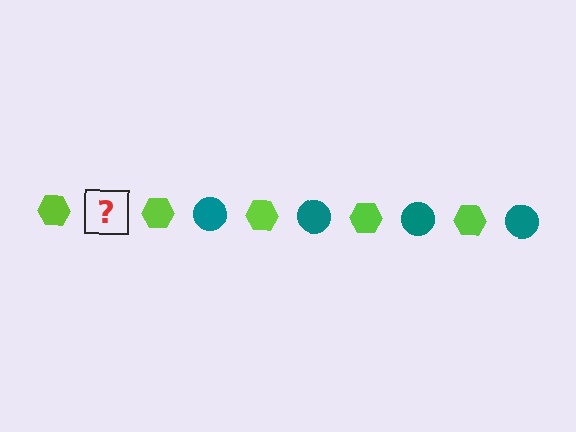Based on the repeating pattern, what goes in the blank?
The blank should be a teal circle.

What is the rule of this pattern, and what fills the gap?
The rule is that the pattern alternates between lime hexagon and teal circle. The gap should be filled with a teal circle.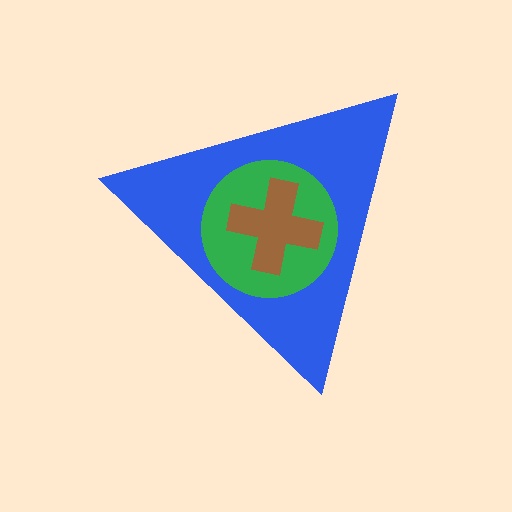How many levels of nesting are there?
3.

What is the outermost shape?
The blue triangle.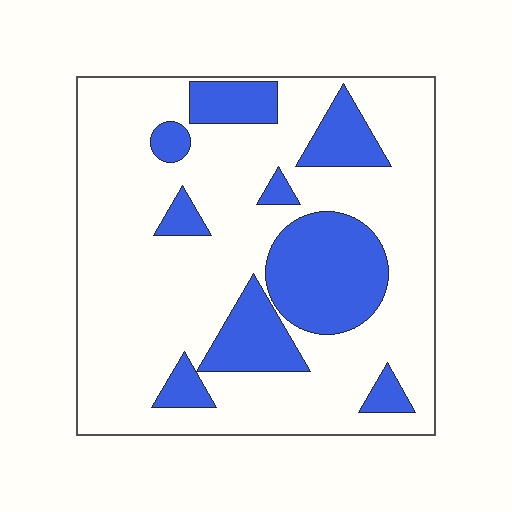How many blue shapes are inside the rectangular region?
9.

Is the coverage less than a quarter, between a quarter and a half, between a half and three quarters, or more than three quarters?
Between a quarter and a half.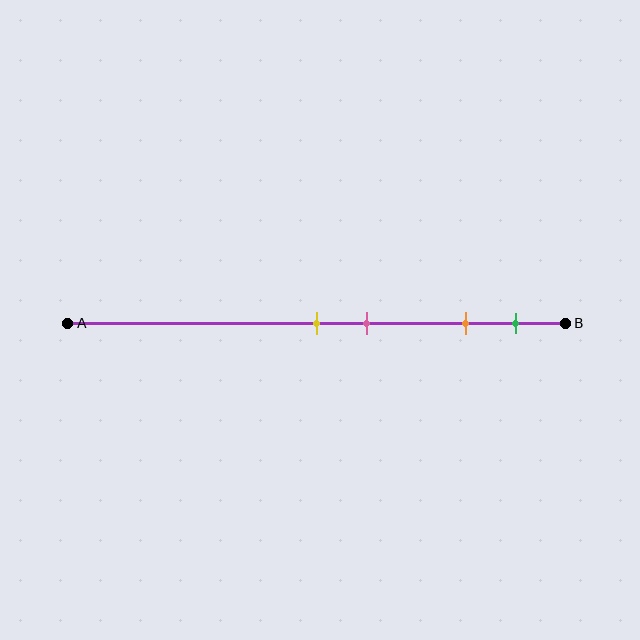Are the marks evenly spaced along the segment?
No, the marks are not evenly spaced.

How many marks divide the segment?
There are 4 marks dividing the segment.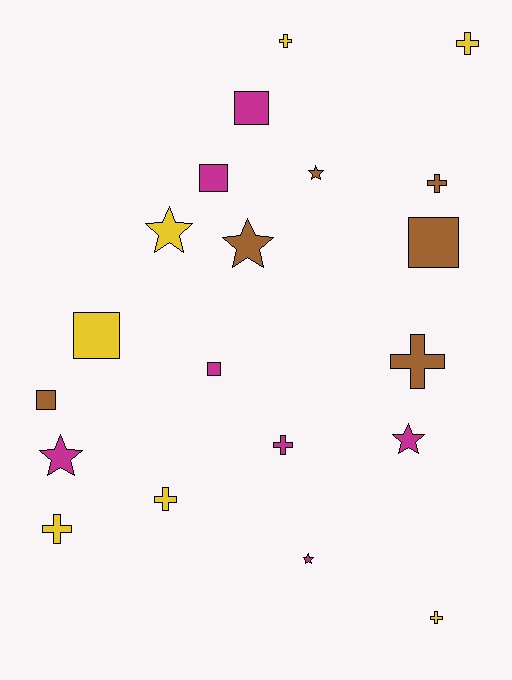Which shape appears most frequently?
Cross, with 8 objects.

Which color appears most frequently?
Magenta, with 7 objects.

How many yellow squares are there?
There is 1 yellow square.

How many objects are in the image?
There are 20 objects.